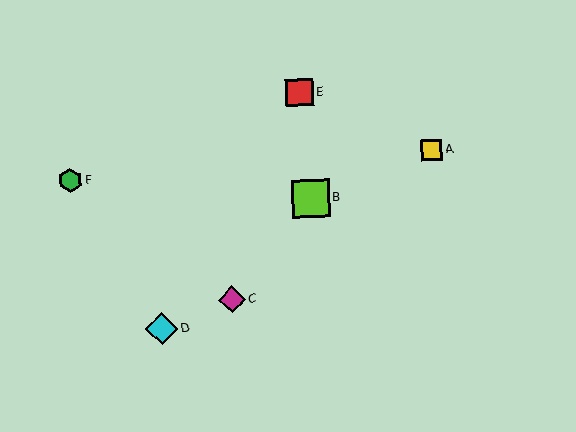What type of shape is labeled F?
Shape F is a green hexagon.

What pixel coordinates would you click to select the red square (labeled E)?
Click at (299, 92) to select the red square E.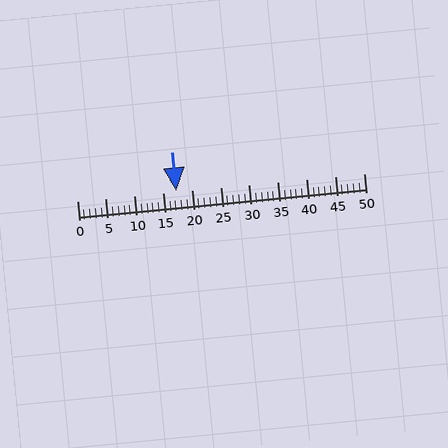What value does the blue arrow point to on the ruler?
The blue arrow points to approximately 17.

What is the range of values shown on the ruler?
The ruler shows values from 0 to 50.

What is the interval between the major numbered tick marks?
The major tick marks are spaced 5 units apart.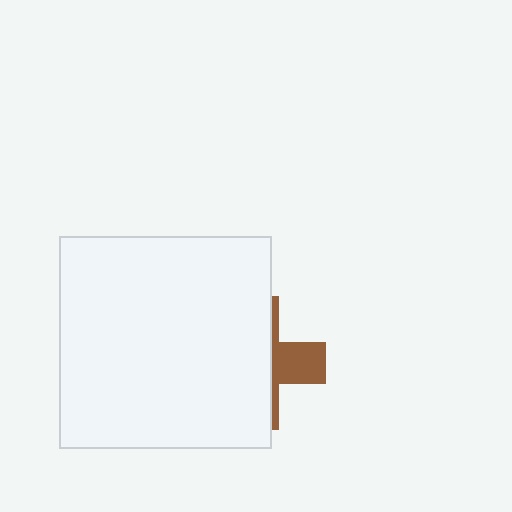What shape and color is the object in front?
The object in front is a white square.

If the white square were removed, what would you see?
You would see the complete brown cross.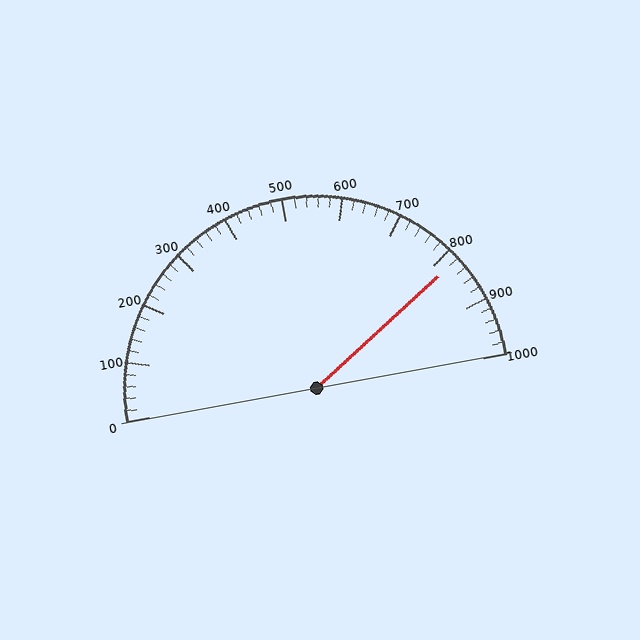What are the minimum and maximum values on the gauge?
The gauge ranges from 0 to 1000.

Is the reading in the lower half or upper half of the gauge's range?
The reading is in the upper half of the range (0 to 1000).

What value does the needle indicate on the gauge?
The needle indicates approximately 820.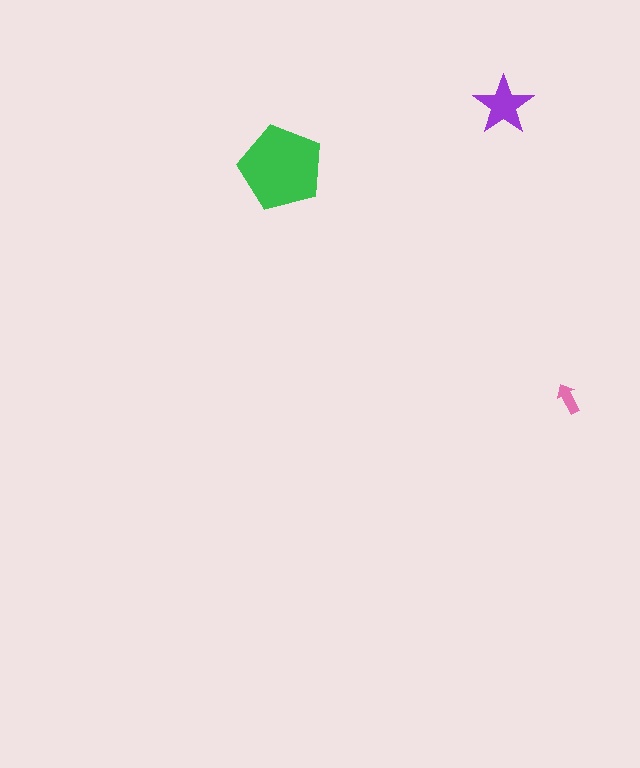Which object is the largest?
The green pentagon.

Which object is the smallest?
The pink arrow.